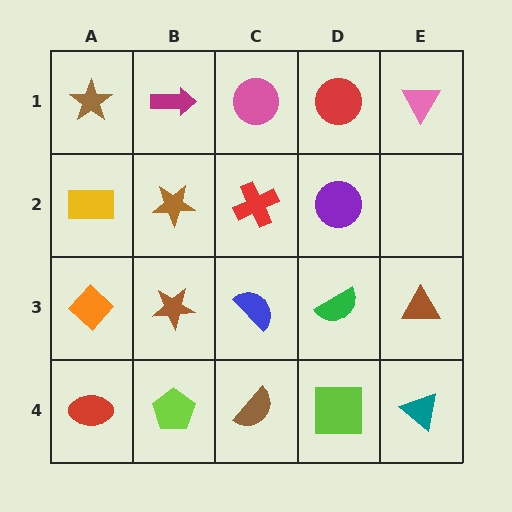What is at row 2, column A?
A yellow rectangle.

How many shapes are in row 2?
4 shapes.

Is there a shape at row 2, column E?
No, that cell is empty.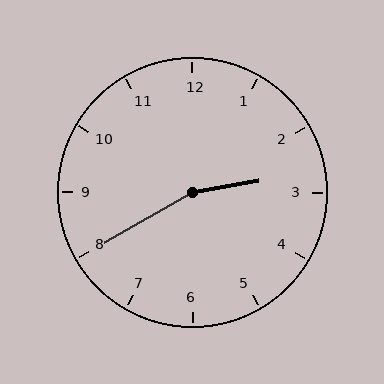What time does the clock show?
2:40.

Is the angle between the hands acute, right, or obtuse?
It is obtuse.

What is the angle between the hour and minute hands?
Approximately 160 degrees.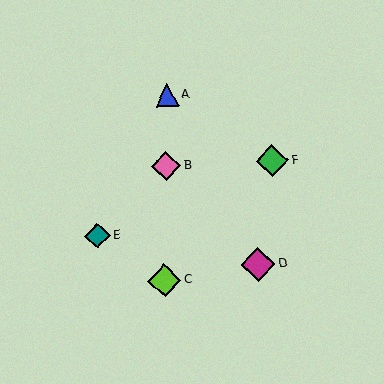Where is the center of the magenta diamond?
The center of the magenta diamond is at (258, 264).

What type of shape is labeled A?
Shape A is a blue triangle.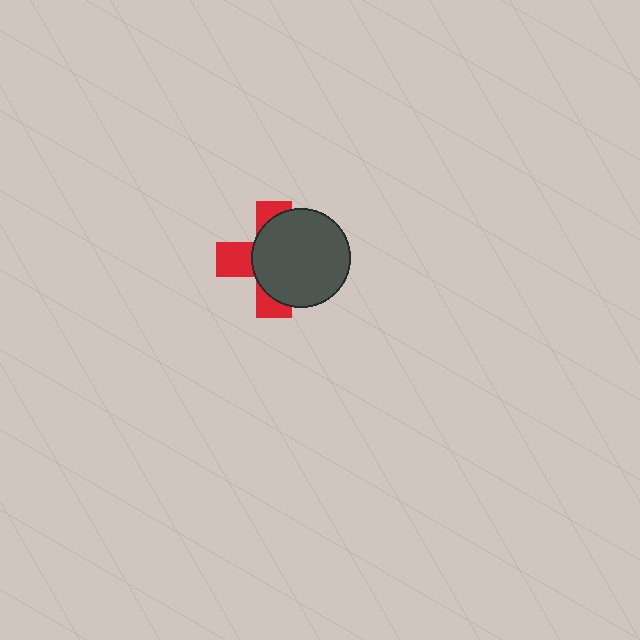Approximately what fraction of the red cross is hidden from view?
Roughly 62% of the red cross is hidden behind the dark gray circle.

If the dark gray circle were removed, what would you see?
You would see the complete red cross.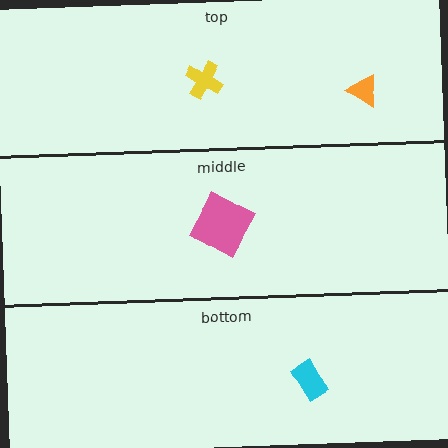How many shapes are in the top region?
2.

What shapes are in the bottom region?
The cyan rectangle.